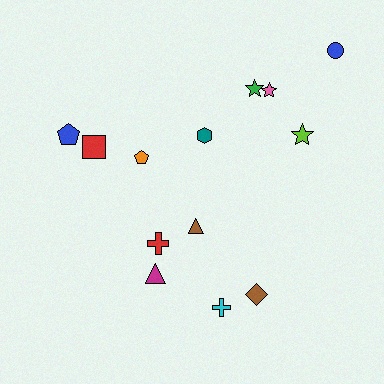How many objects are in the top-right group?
There are 5 objects.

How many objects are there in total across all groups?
There are 13 objects.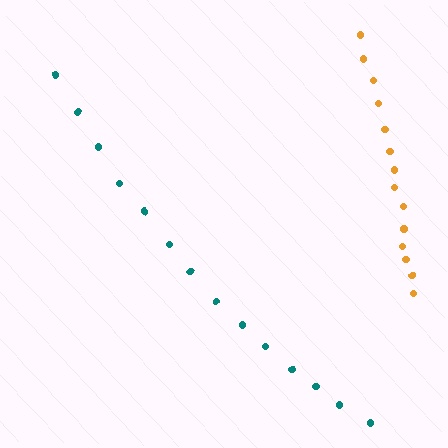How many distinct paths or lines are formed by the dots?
There are 2 distinct paths.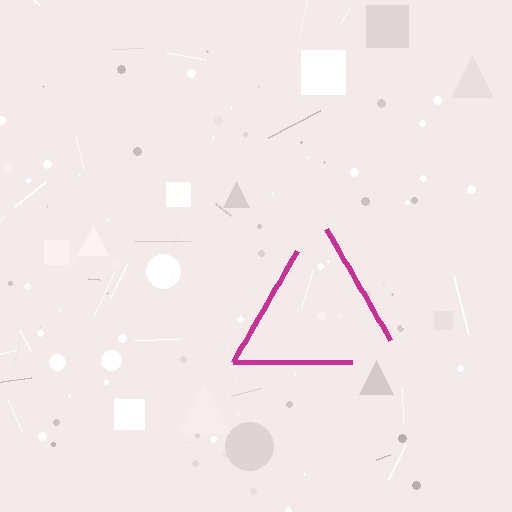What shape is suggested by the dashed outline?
The dashed outline suggests a triangle.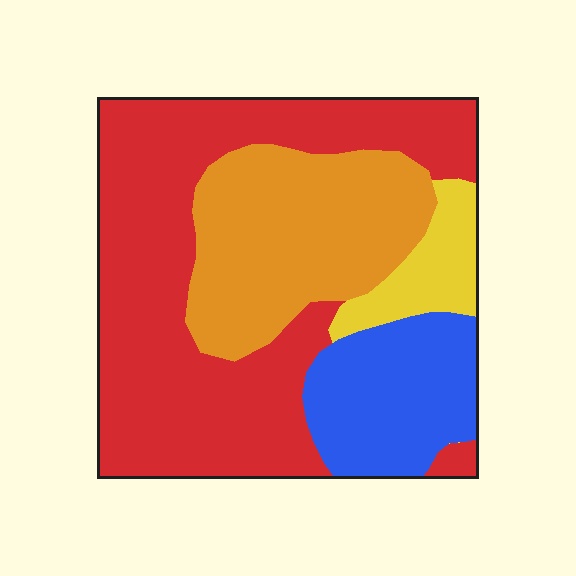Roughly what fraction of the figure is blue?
Blue covers about 15% of the figure.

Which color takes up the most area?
Red, at roughly 50%.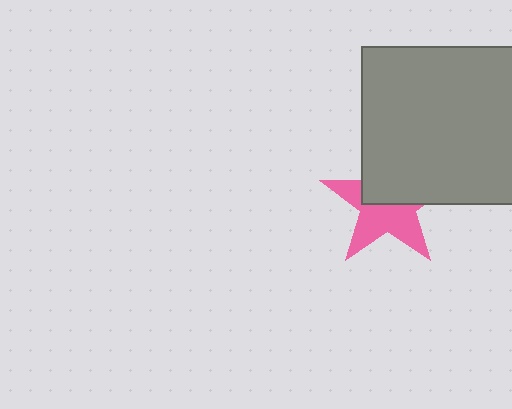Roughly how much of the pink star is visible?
About half of it is visible (roughly 53%).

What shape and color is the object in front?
The object in front is a gray rectangle.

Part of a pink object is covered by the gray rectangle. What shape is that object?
It is a star.